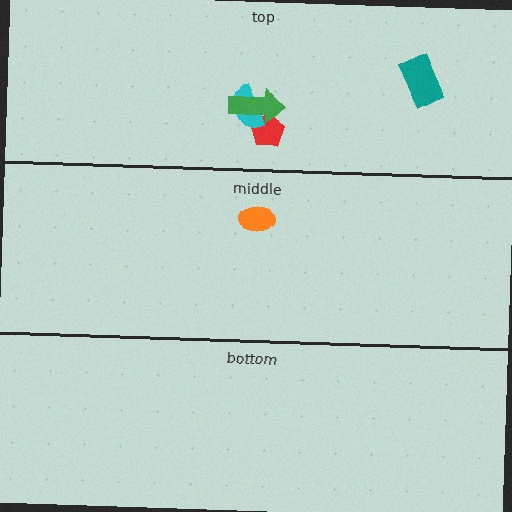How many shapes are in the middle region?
1.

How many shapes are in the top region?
4.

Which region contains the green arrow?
The top region.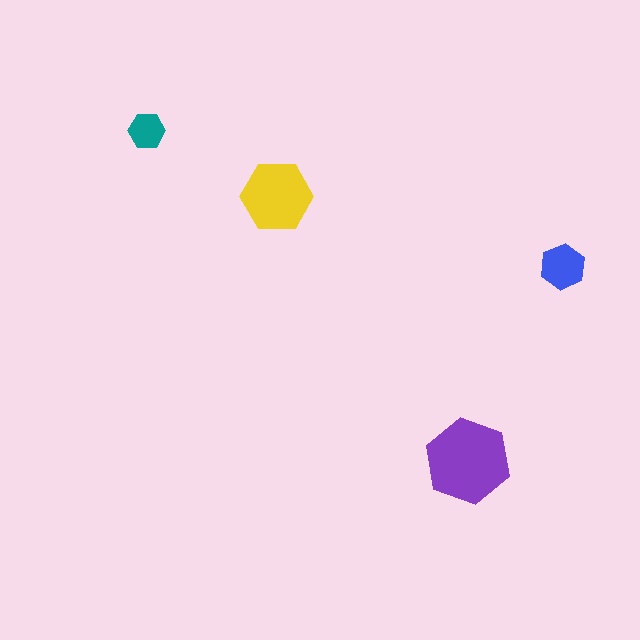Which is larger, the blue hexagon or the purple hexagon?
The purple one.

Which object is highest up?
The teal hexagon is topmost.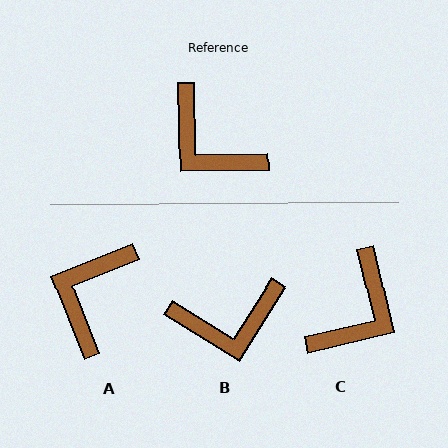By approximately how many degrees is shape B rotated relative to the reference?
Approximately 57 degrees counter-clockwise.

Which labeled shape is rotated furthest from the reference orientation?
C, about 102 degrees away.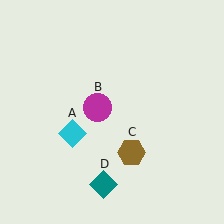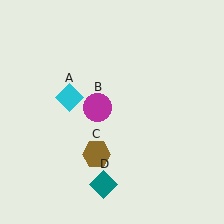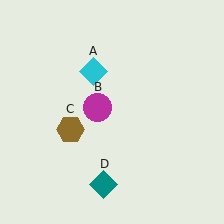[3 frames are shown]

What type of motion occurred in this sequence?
The cyan diamond (object A), brown hexagon (object C) rotated clockwise around the center of the scene.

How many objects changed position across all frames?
2 objects changed position: cyan diamond (object A), brown hexagon (object C).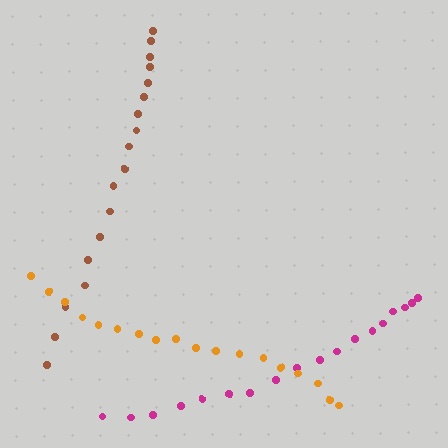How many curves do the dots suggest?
There are 3 distinct paths.